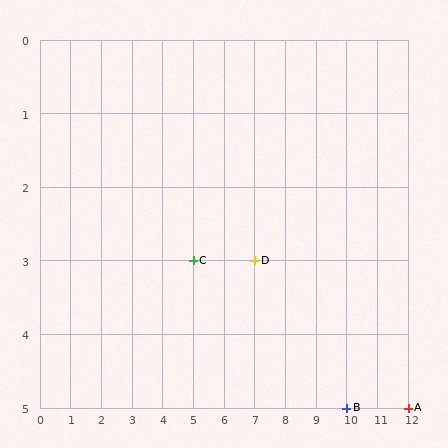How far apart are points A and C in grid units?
Points A and C are 7 columns and 2 rows apart (about 7.3 grid units diagonally).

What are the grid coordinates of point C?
Point C is at grid coordinates (5, 3).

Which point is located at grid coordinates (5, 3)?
Point C is at (5, 3).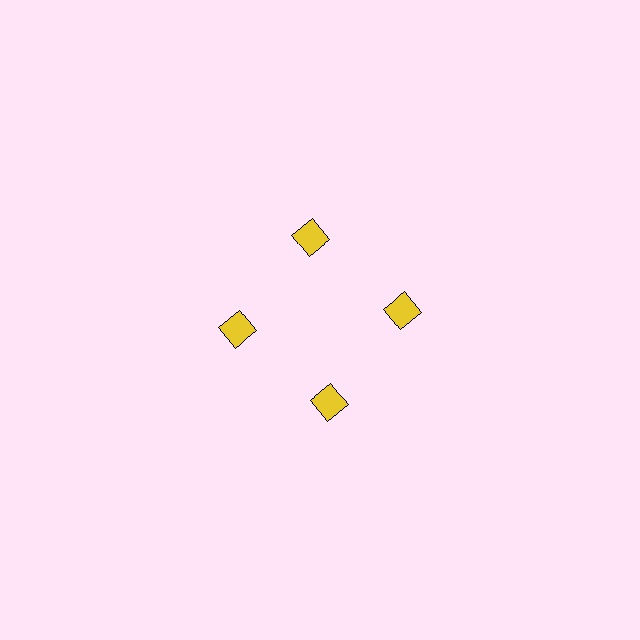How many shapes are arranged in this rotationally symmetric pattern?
There are 4 shapes, arranged in 4 groups of 1.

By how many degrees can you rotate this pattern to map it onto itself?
The pattern maps onto itself every 90 degrees of rotation.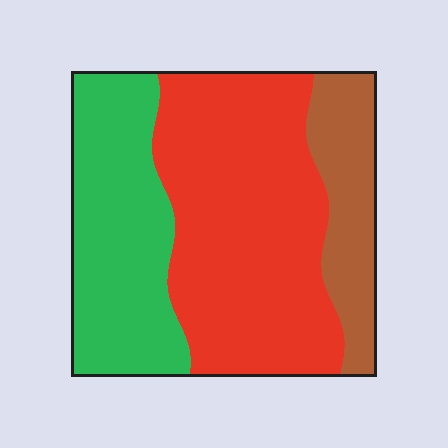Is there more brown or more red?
Red.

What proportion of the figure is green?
Green covers 32% of the figure.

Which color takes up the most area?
Red, at roughly 50%.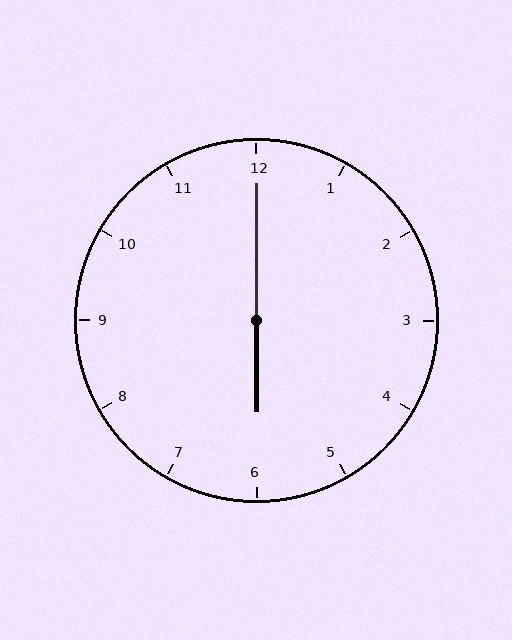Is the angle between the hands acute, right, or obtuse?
It is obtuse.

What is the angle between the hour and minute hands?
Approximately 180 degrees.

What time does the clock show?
6:00.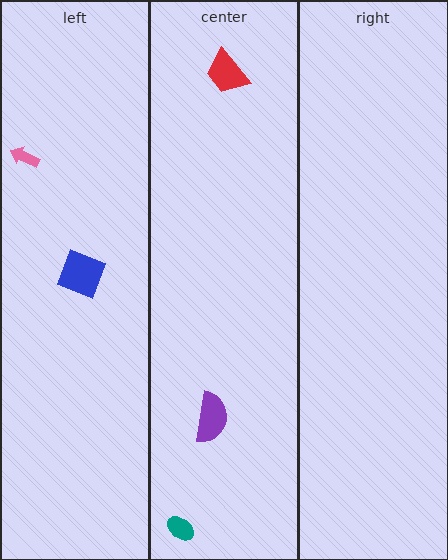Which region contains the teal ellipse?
The center region.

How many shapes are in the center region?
3.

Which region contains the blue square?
The left region.